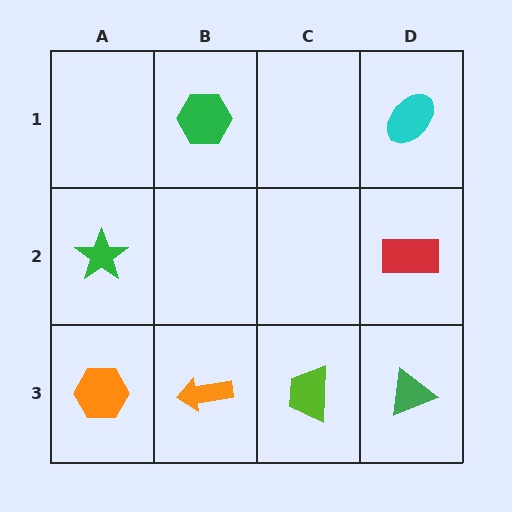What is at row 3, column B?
An orange arrow.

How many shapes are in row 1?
2 shapes.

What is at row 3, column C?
A lime trapezoid.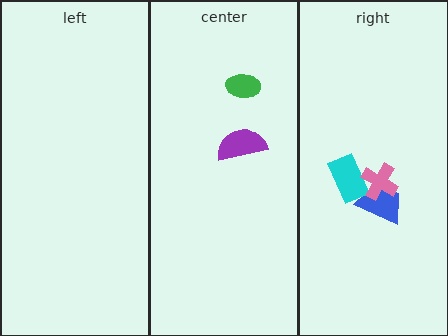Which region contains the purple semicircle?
The center region.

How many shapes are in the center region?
2.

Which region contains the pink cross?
The right region.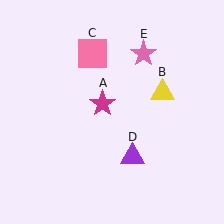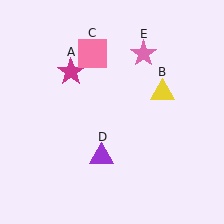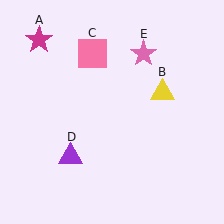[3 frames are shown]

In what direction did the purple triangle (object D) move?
The purple triangle (object D) moved left.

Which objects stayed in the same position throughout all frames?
Yellow triangle (object B) and pink square (object C) and pink star (object E) remained stationary.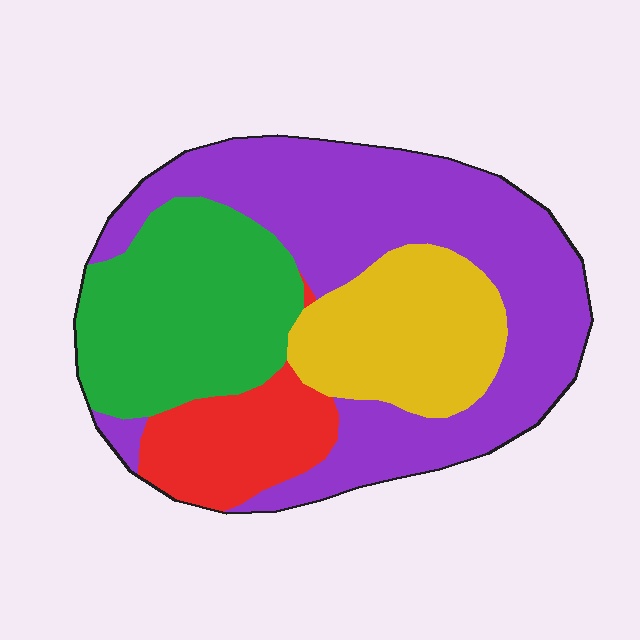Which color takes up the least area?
Red, at roughly 10%.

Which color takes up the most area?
Purple, at roughly 45%.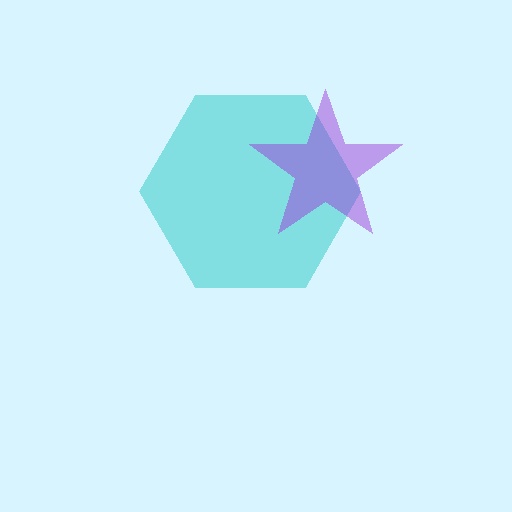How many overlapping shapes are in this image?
There are 2 overlapping shapes in the image.